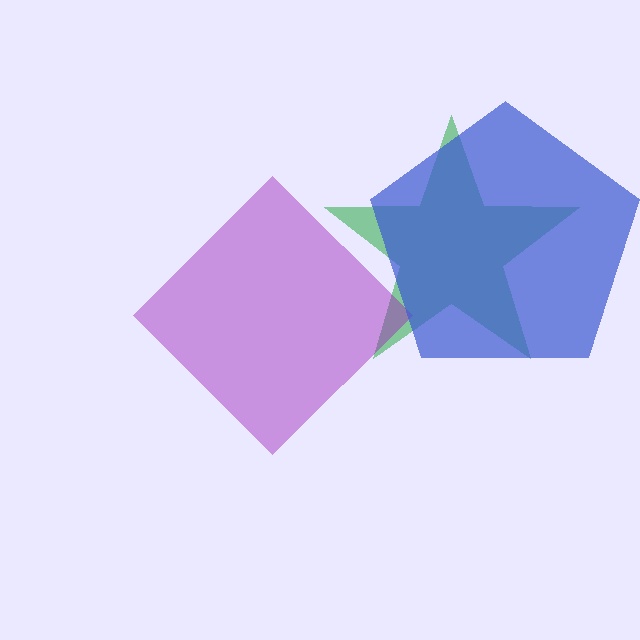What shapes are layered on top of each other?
The layered shapes are: a green star, a purple diamond, a blue pentagon.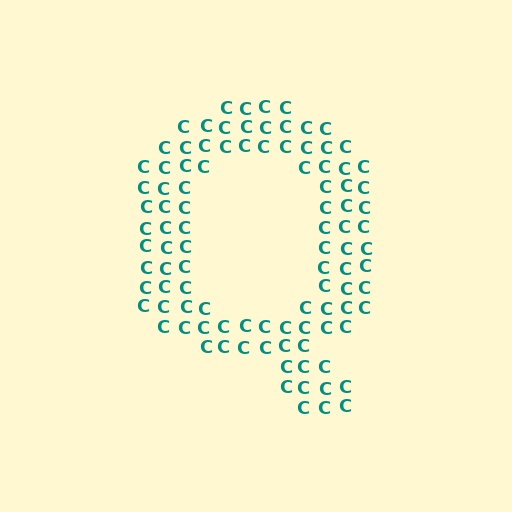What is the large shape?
The large shape is the letter Q.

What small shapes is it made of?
It is made of small letter C's.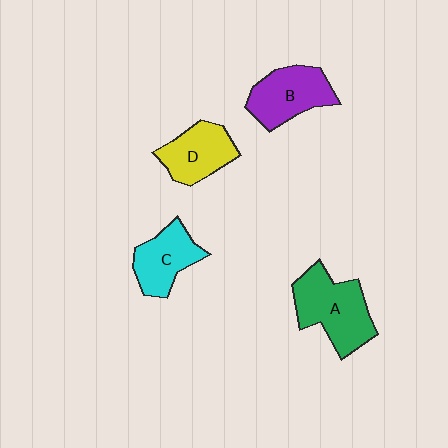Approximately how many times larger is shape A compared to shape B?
Approximately 1.2 times.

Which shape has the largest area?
Shape A (green).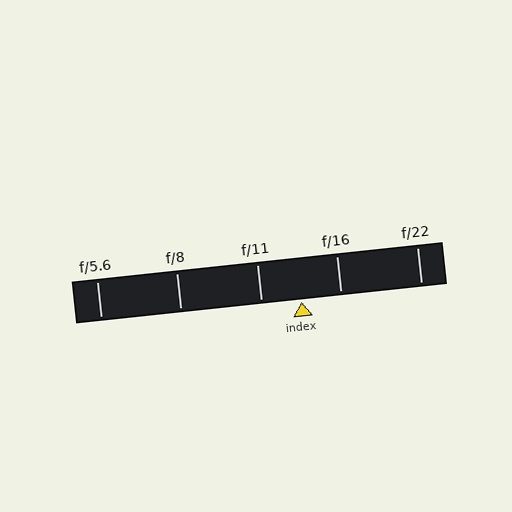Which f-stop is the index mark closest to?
The index mark is closest to f/16.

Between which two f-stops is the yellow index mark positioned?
The index mark is between f/11 and f/16.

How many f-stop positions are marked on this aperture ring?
There are 5 f-stop positions marked.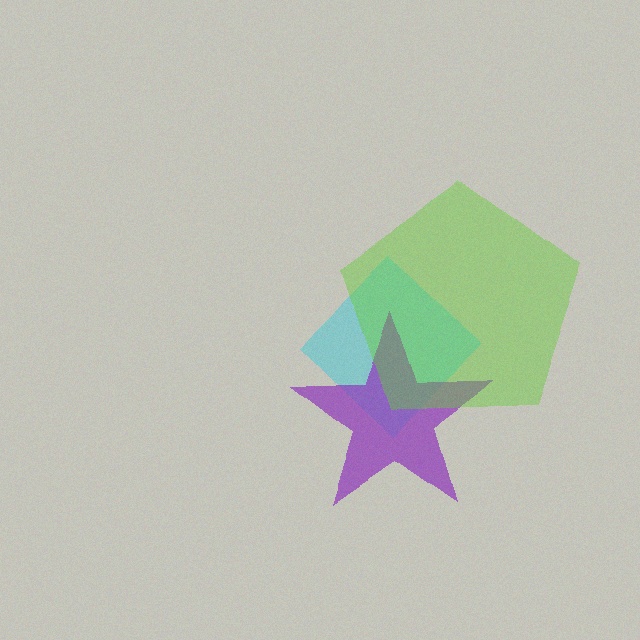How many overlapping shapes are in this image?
There are 3 overlapping shapes in the image.